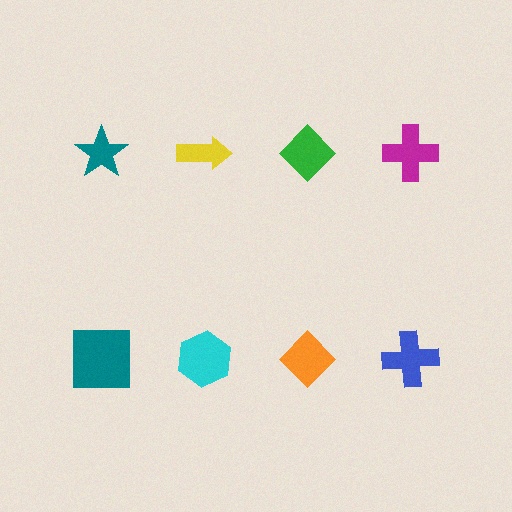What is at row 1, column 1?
A teal star.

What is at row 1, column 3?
A green diamond.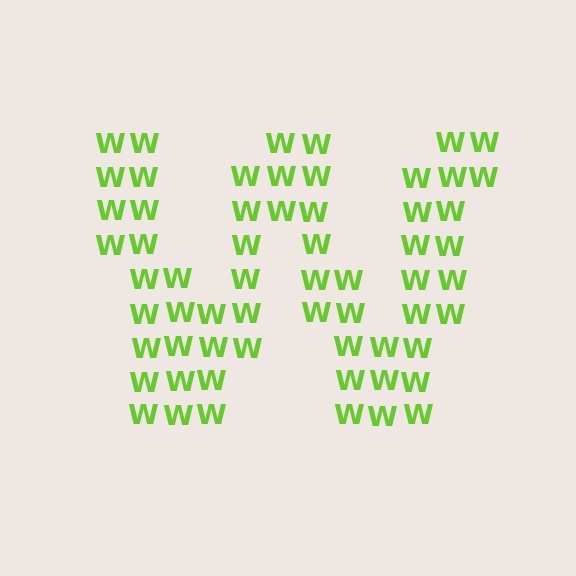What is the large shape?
The large shape is the letter W.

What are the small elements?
The small elements are letter W's.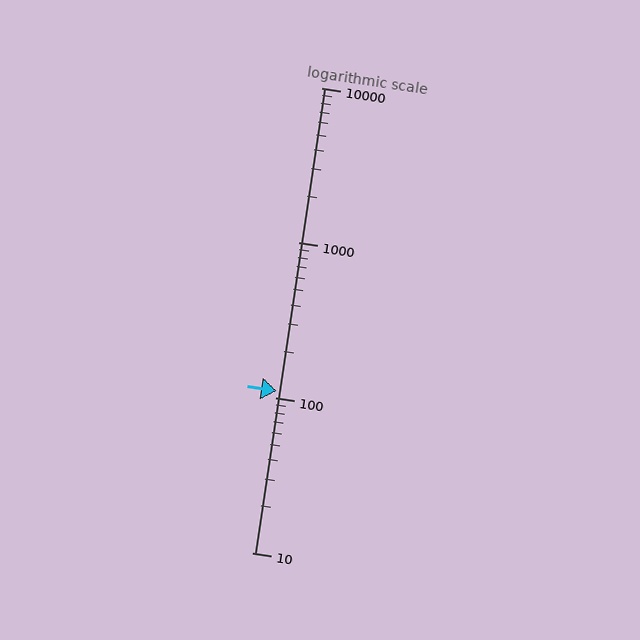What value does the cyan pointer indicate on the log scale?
The pointer indicates approximately 110.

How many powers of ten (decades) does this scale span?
The scale spans 3 decades, from 10 to 10000.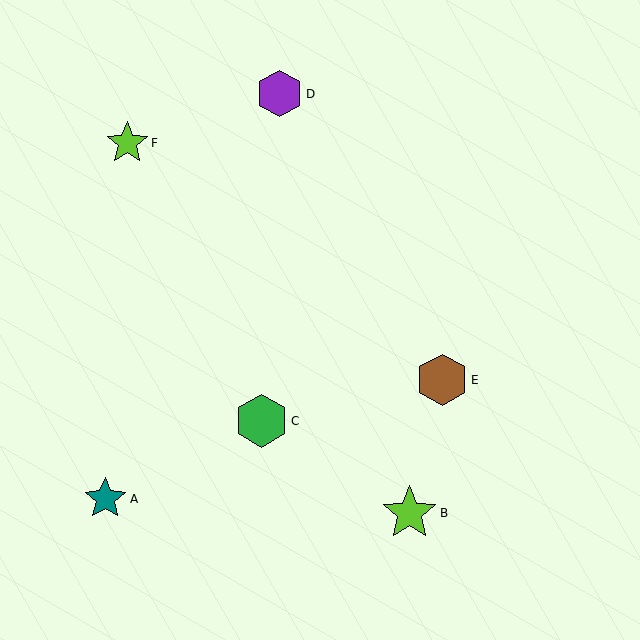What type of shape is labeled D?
Shape D is a purple hexagon.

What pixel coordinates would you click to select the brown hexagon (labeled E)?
Click at (442, 380) to select the brown hexagon E.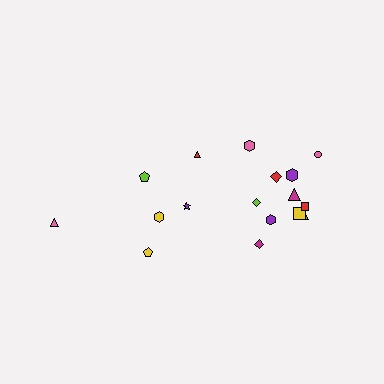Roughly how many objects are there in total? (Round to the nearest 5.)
Roughly 15 objects in total.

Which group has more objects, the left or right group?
The right group.